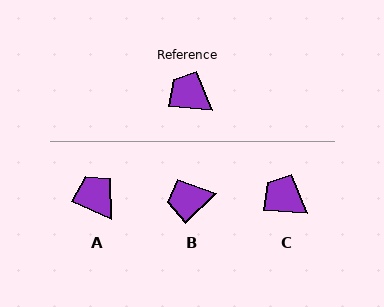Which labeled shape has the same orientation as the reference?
C.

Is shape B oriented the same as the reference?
No, it is off by about 49 degrees.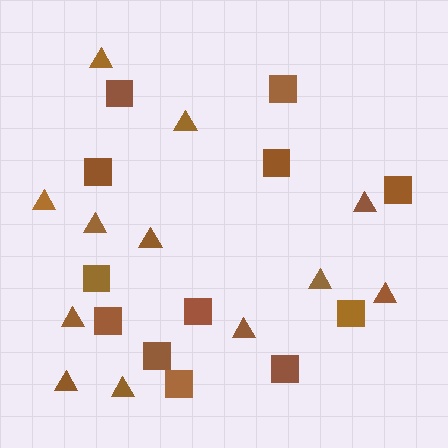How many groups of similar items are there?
There are 2 groups: one group of triangles (12) and one group of squares (12).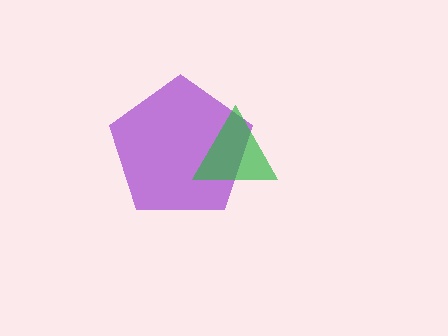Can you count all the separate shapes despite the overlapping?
Yes, there are 2 separate shapes.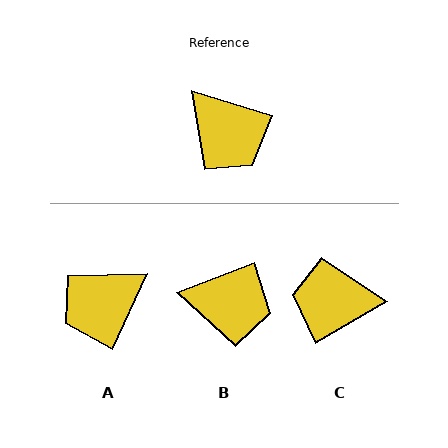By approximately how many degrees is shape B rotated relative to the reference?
Approximately 38 degrees counter-clockwise.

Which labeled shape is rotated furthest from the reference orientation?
C, about 133 degrees away.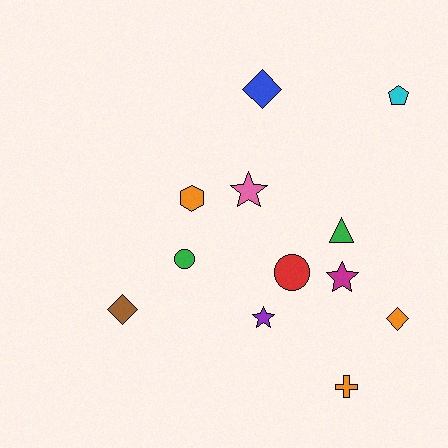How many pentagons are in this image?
There is 1 pentagon.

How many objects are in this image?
There are 12 objects.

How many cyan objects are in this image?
There is 1 cyan object.